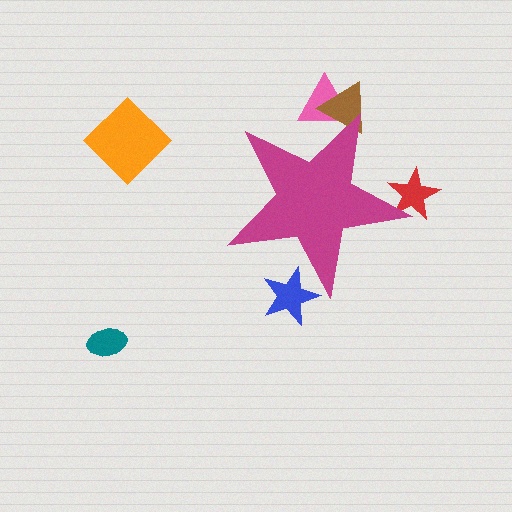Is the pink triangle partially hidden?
Yes, the pink triangle is partially hidden behind the magenta star.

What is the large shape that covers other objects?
A magenta star.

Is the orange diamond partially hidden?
No, the orange diamond is fully visible.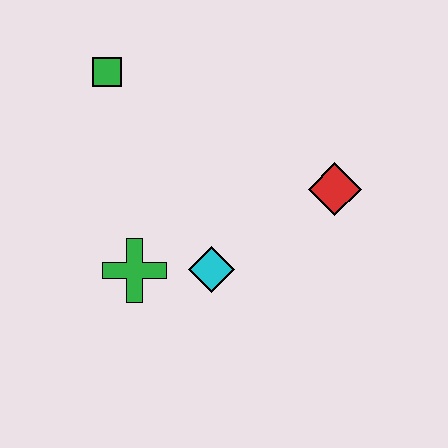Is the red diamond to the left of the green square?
No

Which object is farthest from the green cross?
The red diamond is farthest from the green cross.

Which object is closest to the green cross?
The cyan diamond is closest to the green cross.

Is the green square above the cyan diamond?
Yes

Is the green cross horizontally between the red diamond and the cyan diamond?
No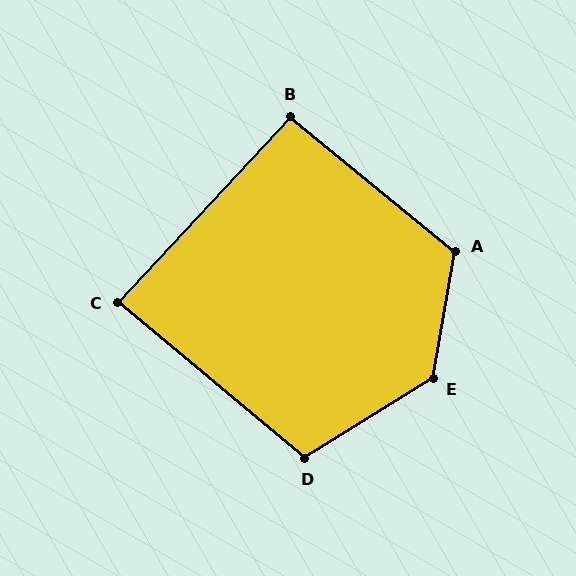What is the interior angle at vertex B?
Approximately 94 degrees (approximately right).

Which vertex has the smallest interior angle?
C, at approximately 87 degrees.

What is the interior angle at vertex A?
Approximately 119 degrees (obtuse).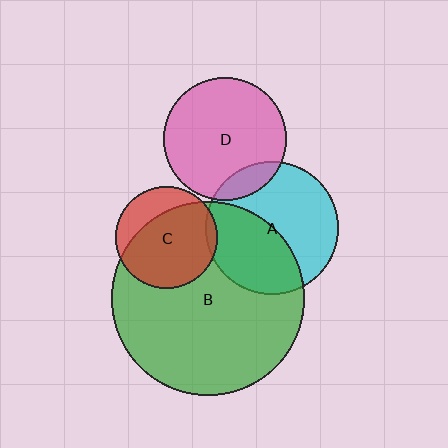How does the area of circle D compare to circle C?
Approximately 1.5 times.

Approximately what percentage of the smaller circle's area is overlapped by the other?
Approximately 45%.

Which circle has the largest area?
Circle B (green).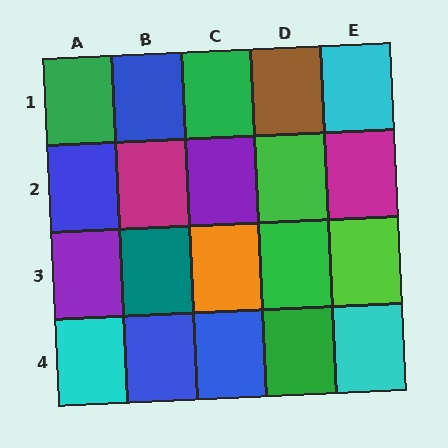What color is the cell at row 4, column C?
Blue.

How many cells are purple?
2 cells are purple.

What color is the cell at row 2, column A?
Blue.